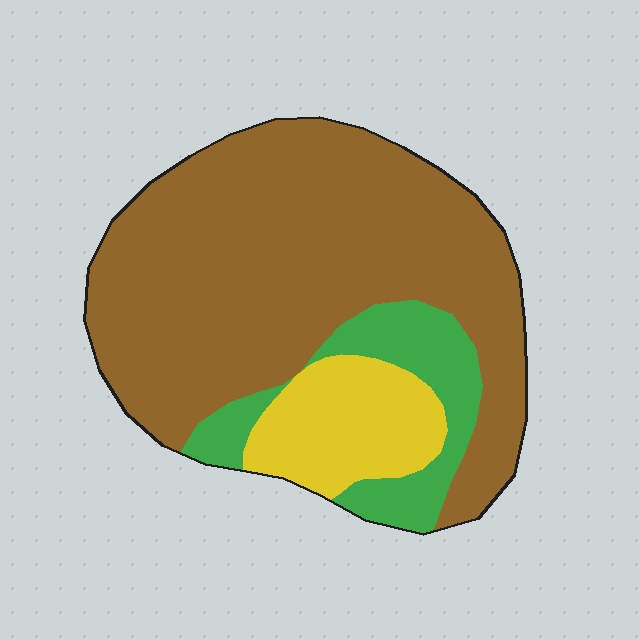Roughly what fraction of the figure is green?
Green covers about 15% of the figure.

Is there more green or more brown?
Brown.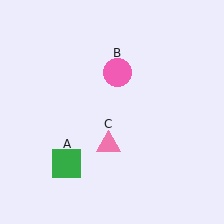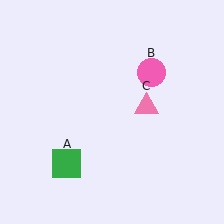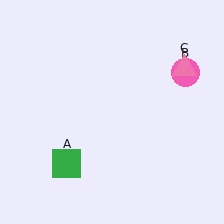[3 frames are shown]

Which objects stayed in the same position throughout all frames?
Green square (object A) remained stationary.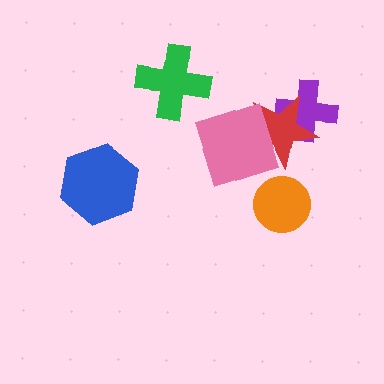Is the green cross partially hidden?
No, no other shape covers it.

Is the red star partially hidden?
Yes, it is partially covered by another shape.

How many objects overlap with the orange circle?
0 objects overlap with the orange circle.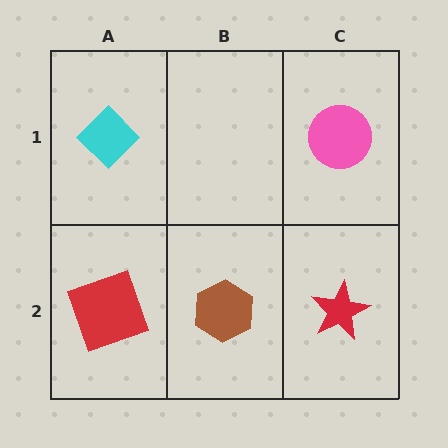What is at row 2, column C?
A red star.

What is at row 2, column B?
A brown hexagon.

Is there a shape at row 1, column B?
No, that cell is empty.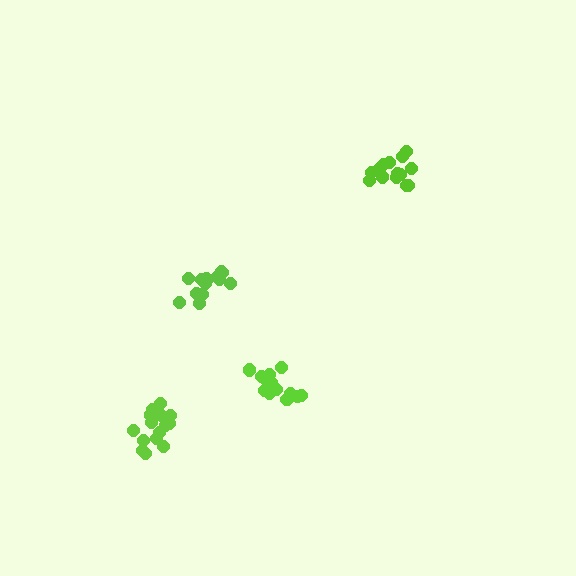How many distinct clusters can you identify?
There are 4 distinct clusters.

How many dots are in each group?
Group 1: 16 dots, Group 2: 17 dots, Group 3: 14 dots, Group 4: 15 dots (62 total).